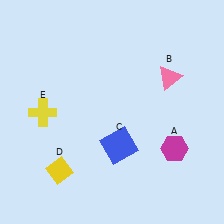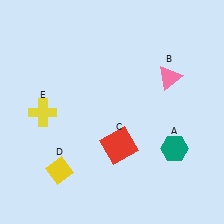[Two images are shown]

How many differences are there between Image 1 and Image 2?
There are 2 differences between the two images.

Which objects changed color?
A changed from magenta to teal. C changed from blue to red.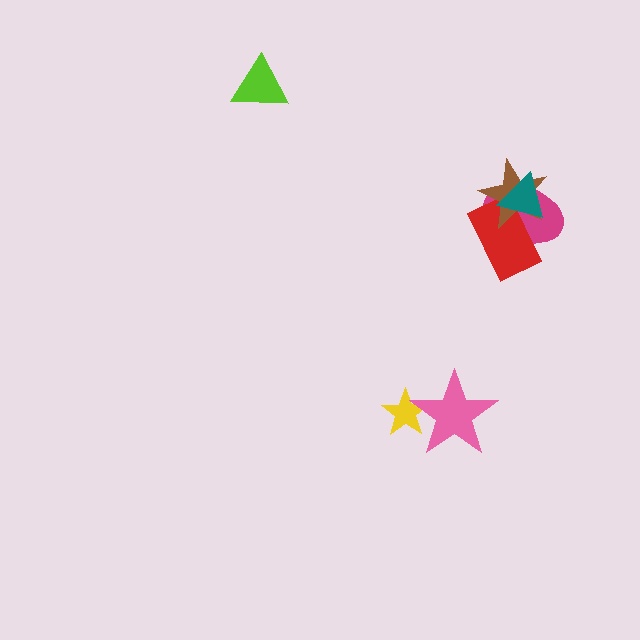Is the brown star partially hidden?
Yes, it is partially covered by another shape.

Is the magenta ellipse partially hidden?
Yes, it is partially covered by another shape.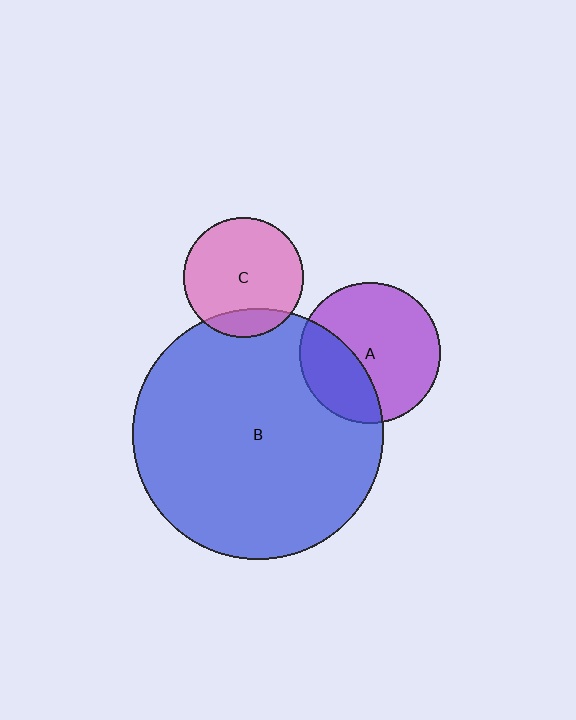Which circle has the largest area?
Circle B (blue).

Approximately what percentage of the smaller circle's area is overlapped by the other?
Approximately 35%.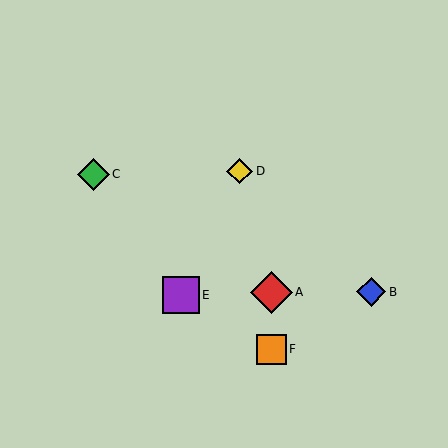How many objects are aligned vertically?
2 objects (A, F) are aligned vertically.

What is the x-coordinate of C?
Object C is at x≈94.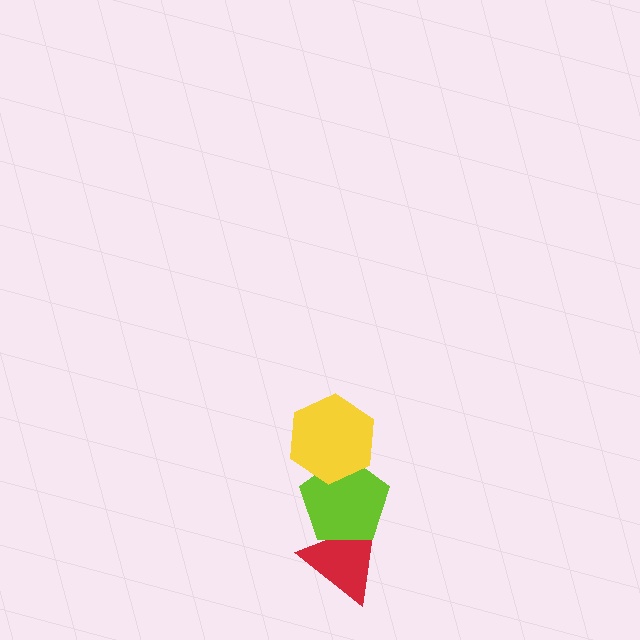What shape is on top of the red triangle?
The lime pentagon is on top of the red triangle.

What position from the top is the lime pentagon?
The lime pentagon is 2nd from the top.